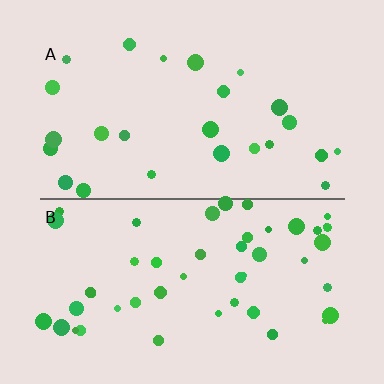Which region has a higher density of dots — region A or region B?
B (the bottom).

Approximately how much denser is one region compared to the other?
Approximately 1.9× — region B over region A.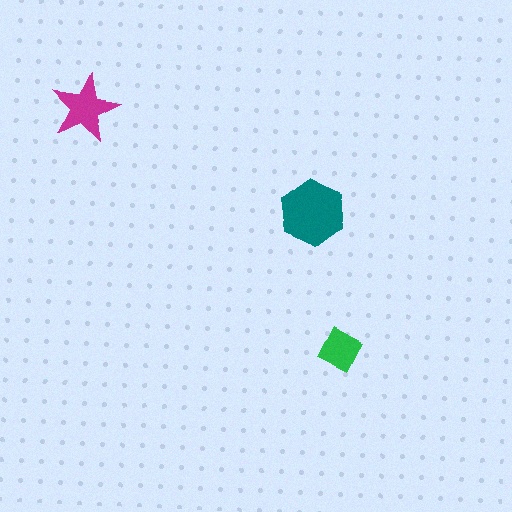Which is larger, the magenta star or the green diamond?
The magenta star.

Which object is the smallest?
The green diamond.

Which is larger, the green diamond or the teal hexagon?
The teal hexagon.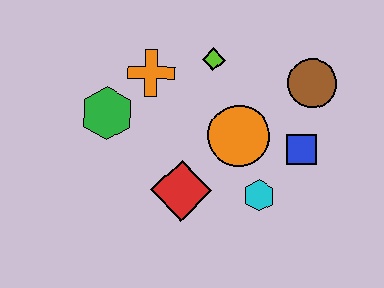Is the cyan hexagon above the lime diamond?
No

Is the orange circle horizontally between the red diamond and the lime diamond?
No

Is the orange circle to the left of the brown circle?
Yes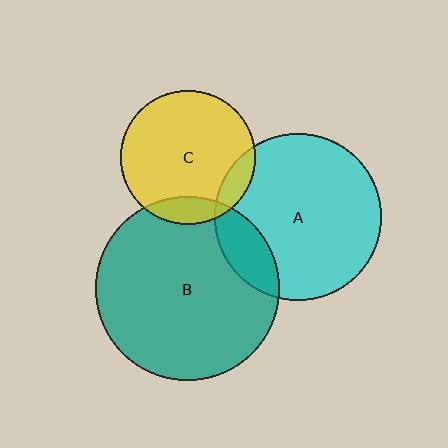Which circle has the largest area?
Circle B (teal).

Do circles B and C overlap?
Yes.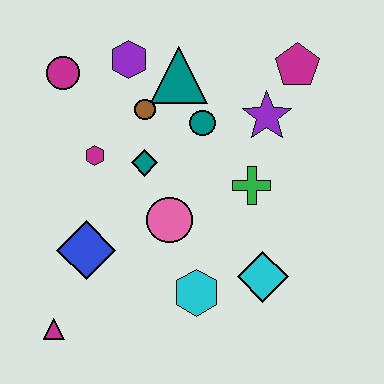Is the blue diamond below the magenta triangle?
No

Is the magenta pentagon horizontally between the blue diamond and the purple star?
No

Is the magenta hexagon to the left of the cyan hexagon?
Yes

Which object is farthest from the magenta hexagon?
The magenta pentagon is farthest from the magenta hexagon.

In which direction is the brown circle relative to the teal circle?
The brown circle is to the left of the teal circle.